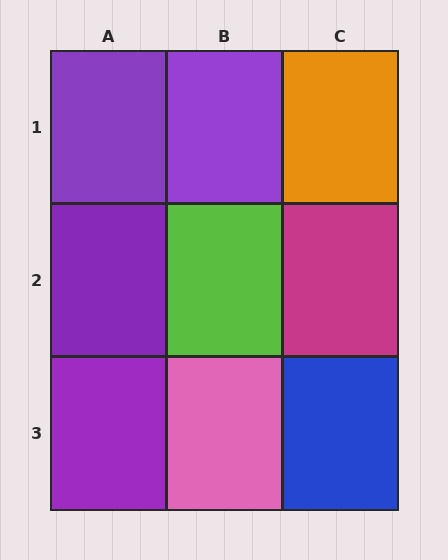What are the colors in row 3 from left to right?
Purple, pink, blue.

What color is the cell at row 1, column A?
Purple.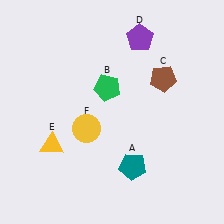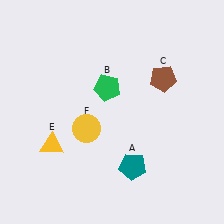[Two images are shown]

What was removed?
The purple pentagon (D) was removed in Image 2.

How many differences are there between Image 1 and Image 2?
There is 1 difference between the two images.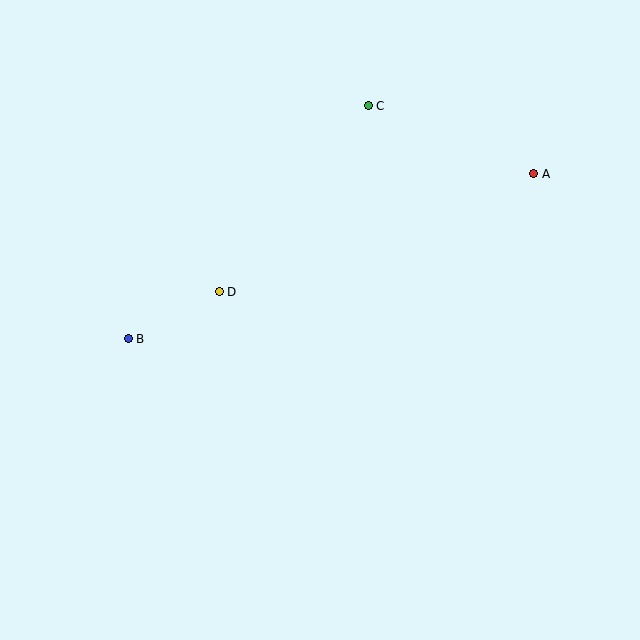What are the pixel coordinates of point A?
Point A is at (534, 174).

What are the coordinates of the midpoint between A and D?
The midpoint between A and D is at (376, 233).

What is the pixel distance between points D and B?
The distance between D and B is 103 pixels.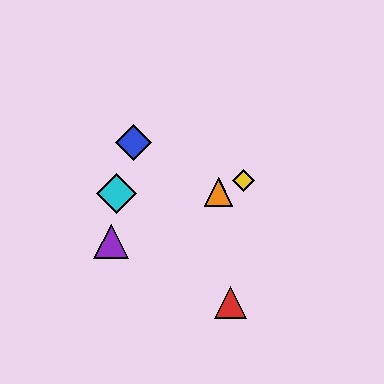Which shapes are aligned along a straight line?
The green triangle, the yellow diamond, the purple triangle, the orange triangle are aligned along a straight line.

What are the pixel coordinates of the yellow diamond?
The yellow diamond is at (243, 180).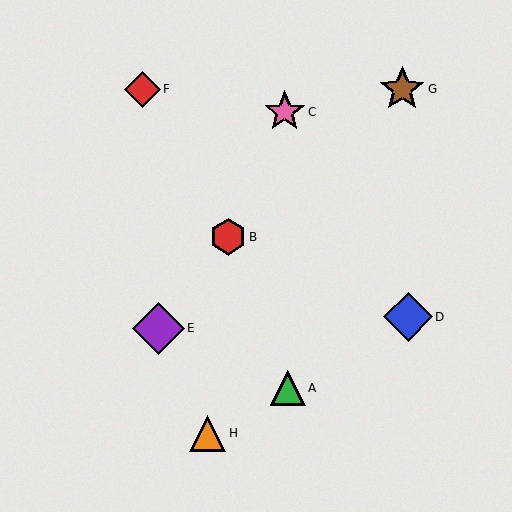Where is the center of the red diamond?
The center of the red diamond is at (143, 89).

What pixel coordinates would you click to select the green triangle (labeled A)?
Click at (288, 388) to select the green triangle A.